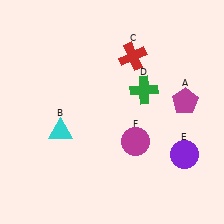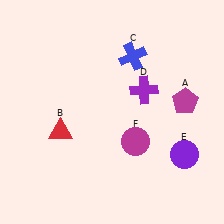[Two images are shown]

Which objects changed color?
B changed from cyan to red. C changed from red to blue. D changed from green to purple.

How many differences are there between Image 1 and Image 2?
There are 3 differences between the two images.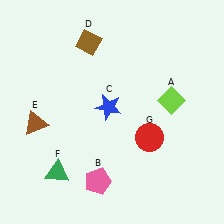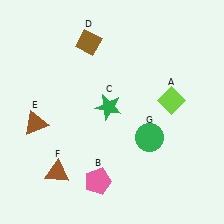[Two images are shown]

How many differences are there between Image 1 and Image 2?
There are 3 differences between the two images.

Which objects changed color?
C changed from blue to green. F changed from green to brown. G changed from red to green.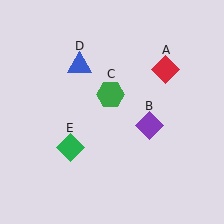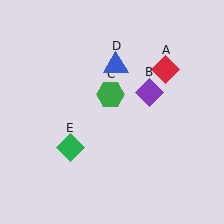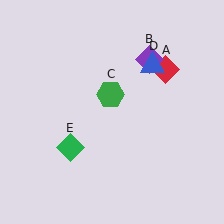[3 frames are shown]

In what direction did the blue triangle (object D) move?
The blue triangle (object D) moved right.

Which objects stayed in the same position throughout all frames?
Red diamond (object A) and green hexagon (object C) and green diamond (object E) remained stationary.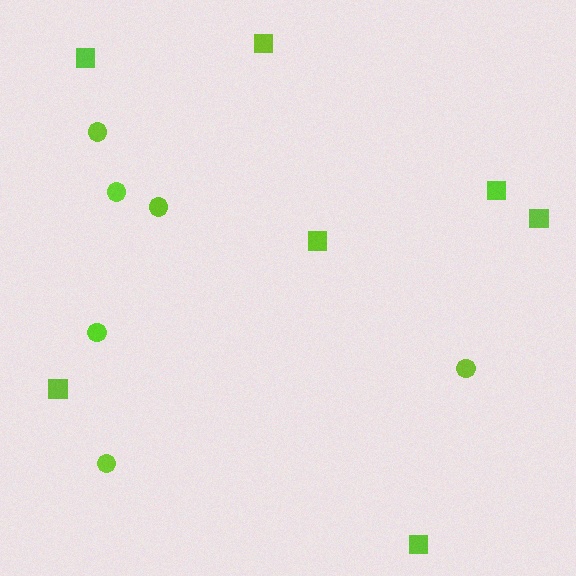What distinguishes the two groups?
There are 2 groups: one group of squares (7) and one group of circles (6).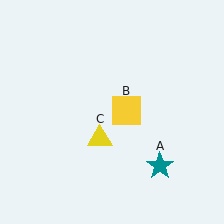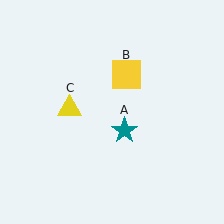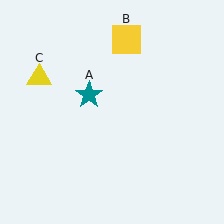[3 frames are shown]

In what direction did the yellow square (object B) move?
The yellow square (object B) moved up.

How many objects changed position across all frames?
3 objects changed position: teal star (object A), yellow square (object B), yellow triangle (object C).